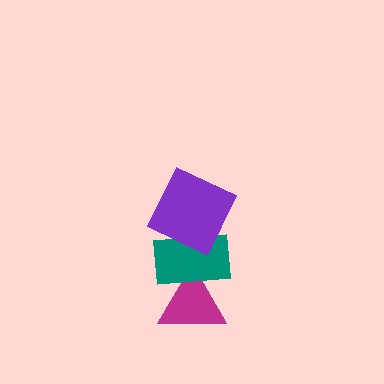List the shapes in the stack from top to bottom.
From top to bottom: the purple square, the teal rectangle, the magenta triangle.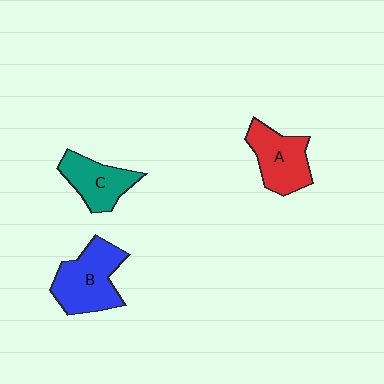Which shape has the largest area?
Shape B (blue).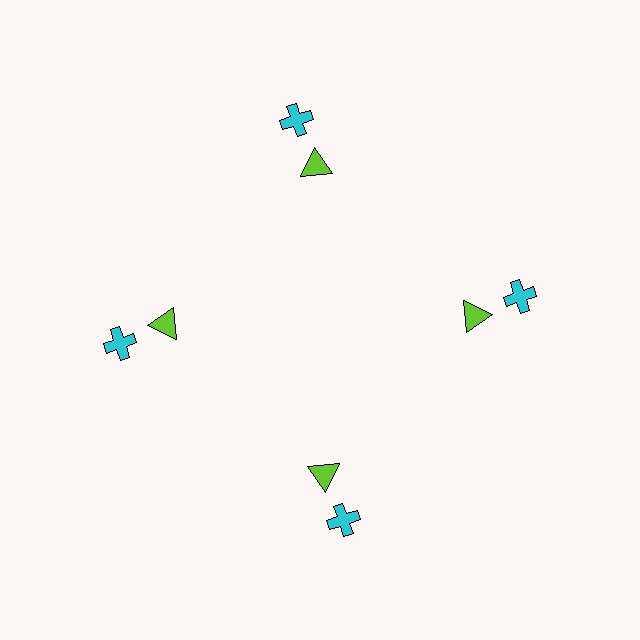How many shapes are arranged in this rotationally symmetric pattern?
There are 8 shapes, arranged in 4 groups of 2.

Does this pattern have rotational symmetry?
Yes, this pattern has 4-fold rotational symmetry. It looks the same after rotating 90 degrees around the center.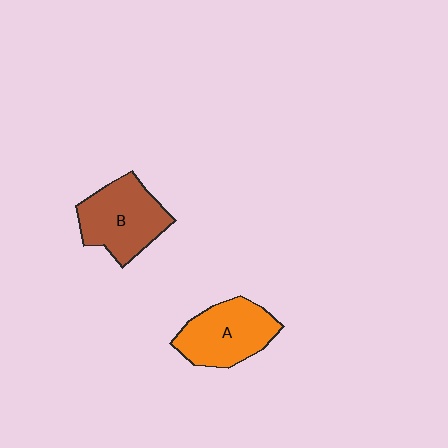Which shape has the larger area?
Shape B (brown).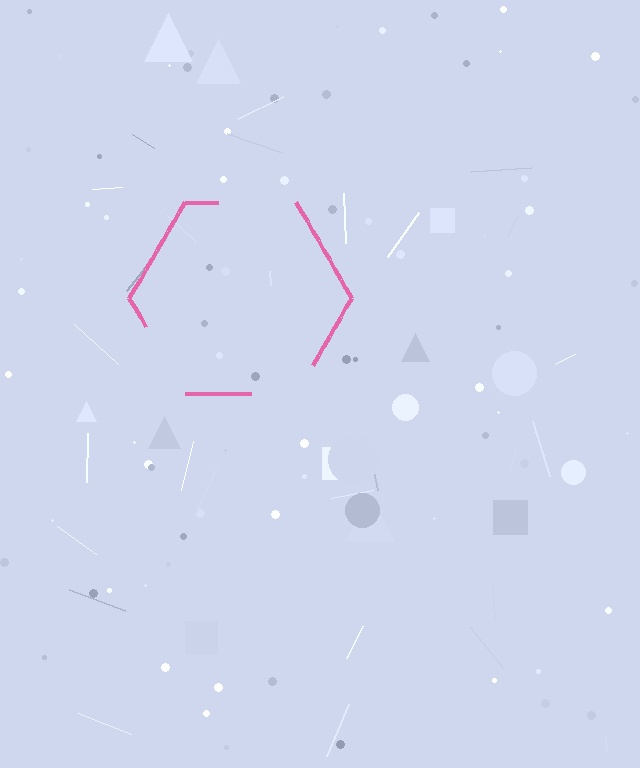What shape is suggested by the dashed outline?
The dashed outline suggests a hexagon.